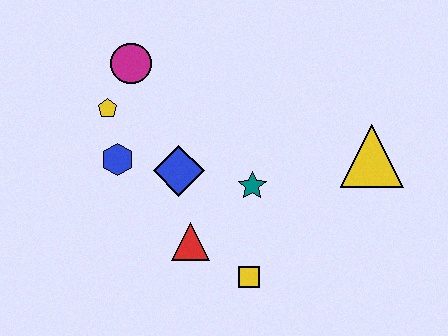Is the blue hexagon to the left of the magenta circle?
Yes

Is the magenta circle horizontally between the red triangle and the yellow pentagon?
Yes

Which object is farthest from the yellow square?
The magenta circle is farthest from the yellow square.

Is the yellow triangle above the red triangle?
Yes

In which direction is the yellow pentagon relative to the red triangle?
The yellow pentagon is above the red triangle.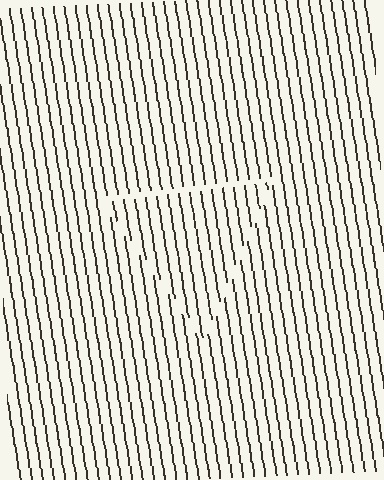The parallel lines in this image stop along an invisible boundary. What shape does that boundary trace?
An illusory triangle. The interior of the shape contains the same grating, shifted by half a period — the contour is defined by the phase discontinuity where line-ends from the inner and outer gratings abut.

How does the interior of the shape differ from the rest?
The interior of the shape contains the same grating, shifted by half a period — the contour is defined by the phase discontinuity where line-ends from the inner and outer gratings abut.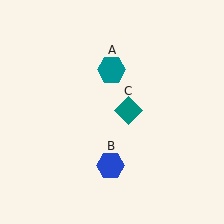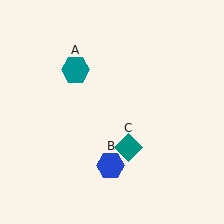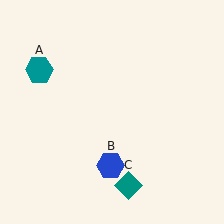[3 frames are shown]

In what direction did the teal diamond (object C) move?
The teal diamond (object C) moved down.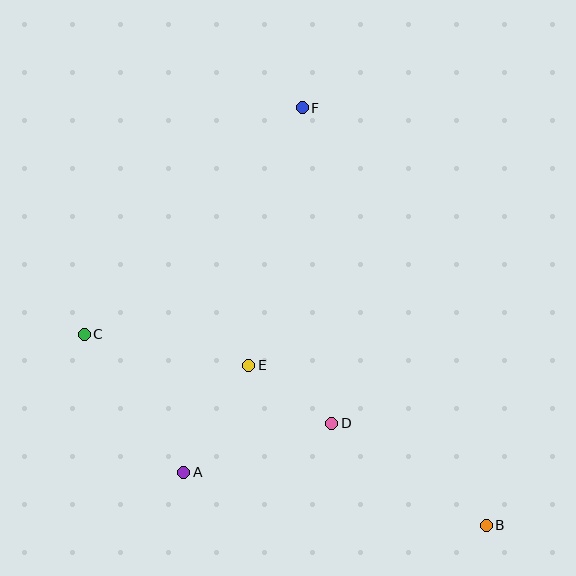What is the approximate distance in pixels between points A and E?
The distance between A and E is approximately 125 pixels.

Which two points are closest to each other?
Points D and E are closest to each other.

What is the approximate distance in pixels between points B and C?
The distance between B and C is approximately 445 pixels.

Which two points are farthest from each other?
Points B and F are farthest from each other.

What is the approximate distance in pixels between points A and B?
The distance between A and B is approximately 307 pixels.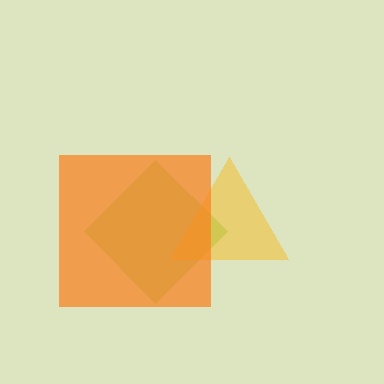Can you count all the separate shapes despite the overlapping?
Yes, there are 3 separate shapes.